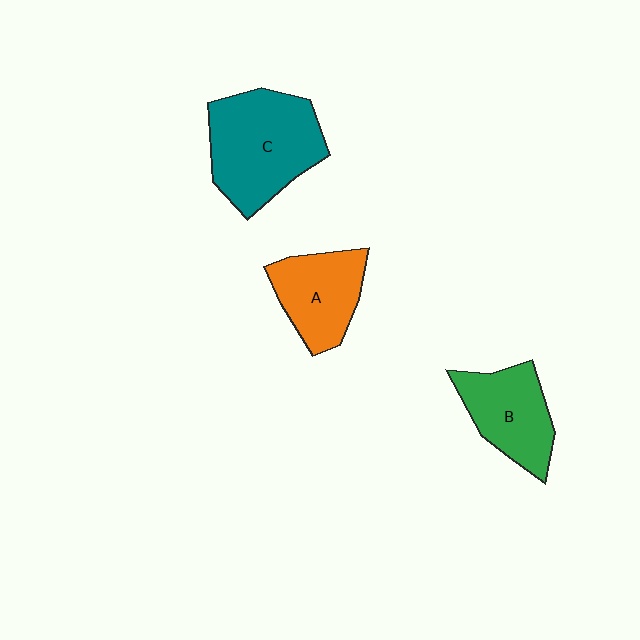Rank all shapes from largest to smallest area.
From largest to smallest: C (teal), B (green), A (orange).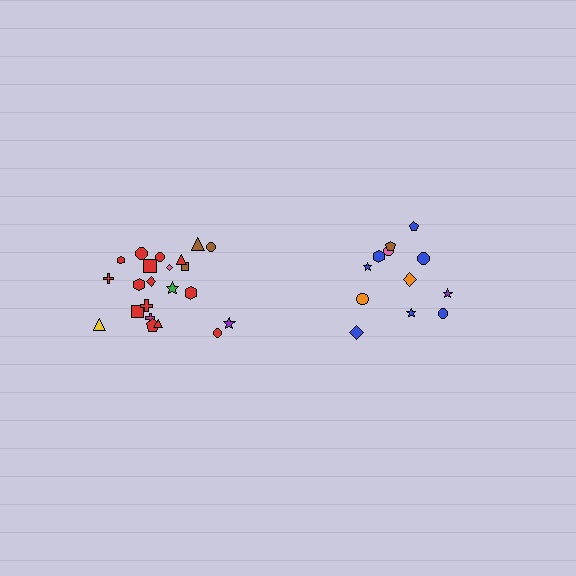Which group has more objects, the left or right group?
The left group.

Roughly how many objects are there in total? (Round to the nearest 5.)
Roughly 35 objects in total.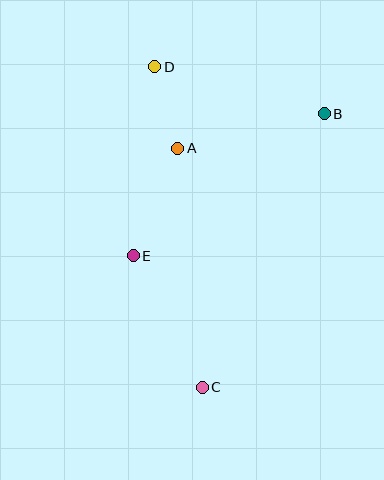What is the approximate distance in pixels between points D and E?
The distance between D and E is approximately 190 pixels.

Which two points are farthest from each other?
Points C and D are farthest from each other.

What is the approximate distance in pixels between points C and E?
The distance between C and E is approximately 148 pixels.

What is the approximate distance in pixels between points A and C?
The distance between A and C is approximately 240 pixels.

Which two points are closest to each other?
Points A and D are closest to each other.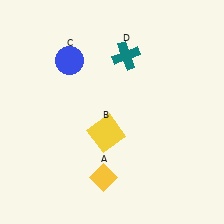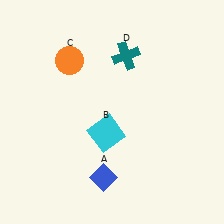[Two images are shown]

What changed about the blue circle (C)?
In Image 1, C is blue. In Image 2, it changed to orange.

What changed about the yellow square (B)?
In Image 1, B is yellow. In Image 2, it changed to cyan.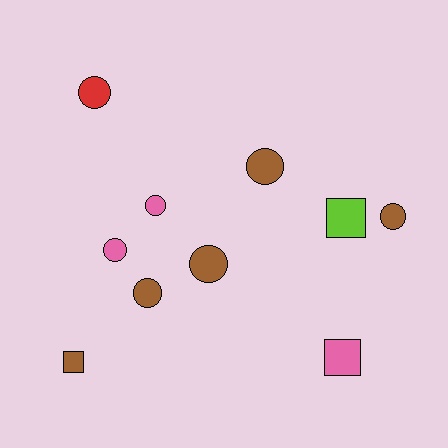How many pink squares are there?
There is 1 pink square.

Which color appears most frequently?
Brown, with 5 objects.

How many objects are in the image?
There are 10 objects.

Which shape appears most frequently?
Circle, with 7 objects.